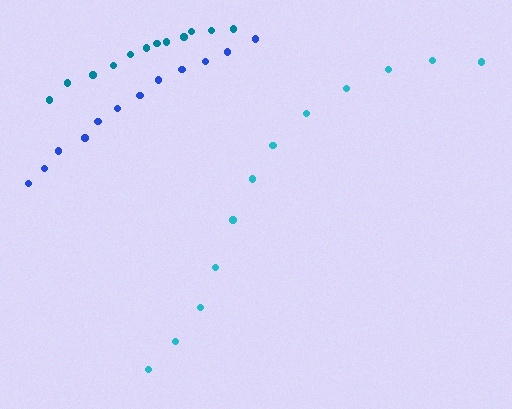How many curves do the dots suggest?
There are 3 distinct paths.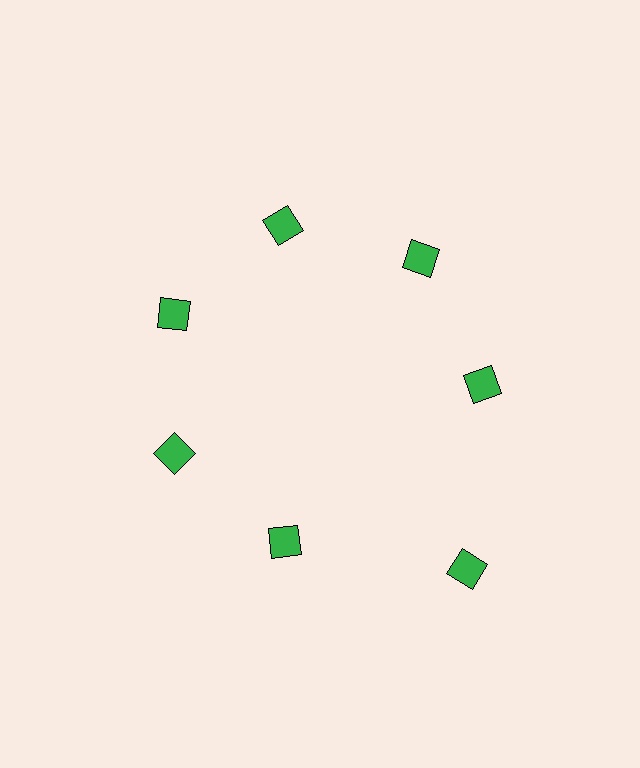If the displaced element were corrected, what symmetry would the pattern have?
It would have 7-fold rotational symmetry — the pattern would map onto itself every 51 degrees.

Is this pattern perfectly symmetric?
No. The 7 green diamonds are arranged in a ring, but one element near the 5 o'clock position is pushed outward from the center, breaking the 7-fold rotational symmetry.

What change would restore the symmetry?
The symmetry would be restored by moving it inward, back onto the ring so that all 7 diamonds sit at equal angles and equal distance from the center.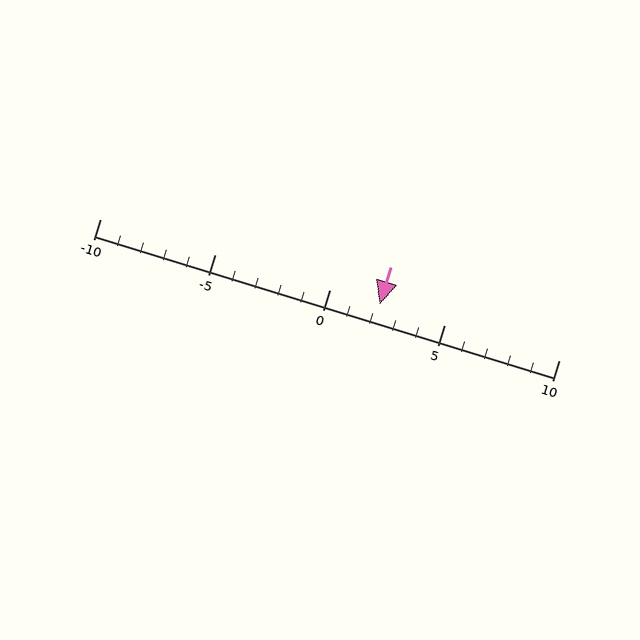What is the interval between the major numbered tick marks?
The major tick marks are spaced 5 units apart.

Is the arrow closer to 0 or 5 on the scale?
The arrow is closer to 0.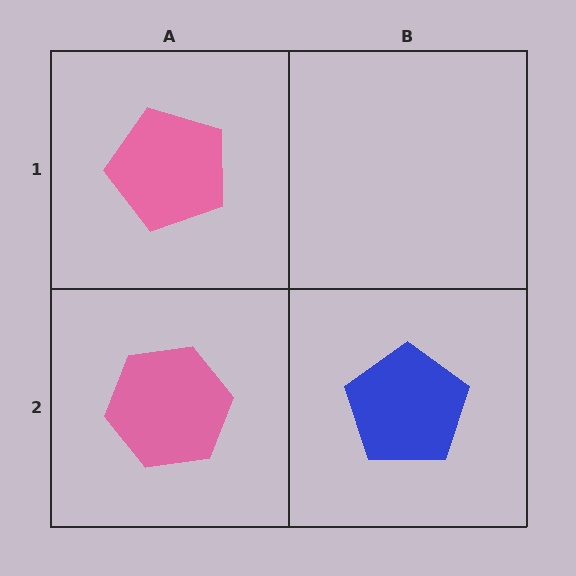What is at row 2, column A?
A pink hexagon.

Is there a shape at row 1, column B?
No, that cell is empty.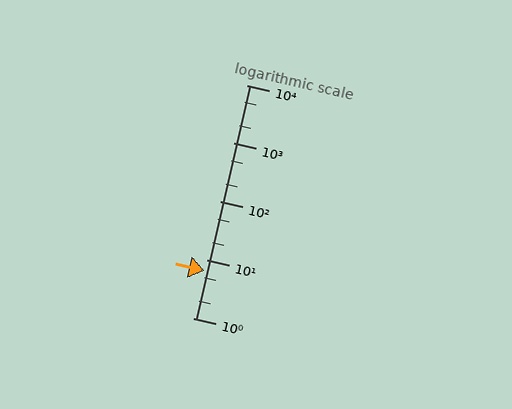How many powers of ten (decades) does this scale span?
The scale spans 4 decades, from 1 to 10000.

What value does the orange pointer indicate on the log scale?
The pointer indicates approximately 6.4.